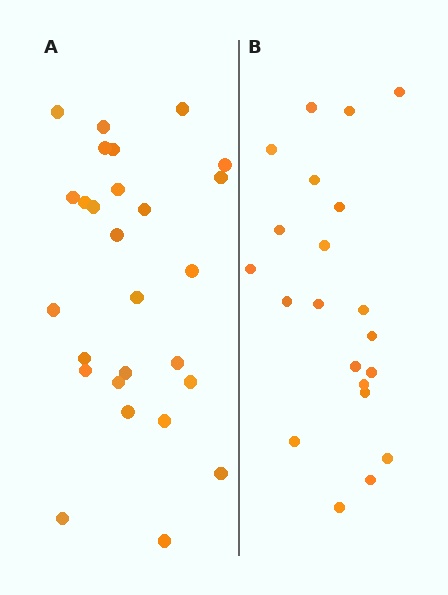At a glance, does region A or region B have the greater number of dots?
Region A (the left region) has more dots.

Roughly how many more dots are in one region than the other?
Region A has about 6 more dots than region B.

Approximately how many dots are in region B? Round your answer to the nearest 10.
About 20 dots. (The exact count is 21, which rounds to 20.)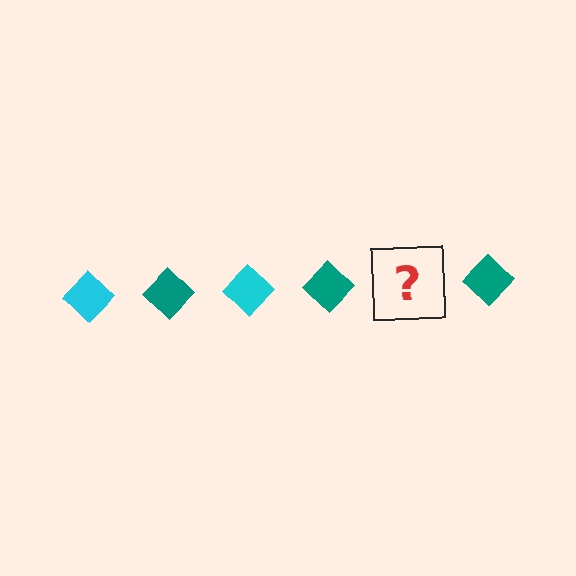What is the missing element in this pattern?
The missing element is a cyan diamond.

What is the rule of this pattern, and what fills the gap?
The rule is that the pattern cycles through cyan, teal diamonds. The gap should be filled with a cyan diamond.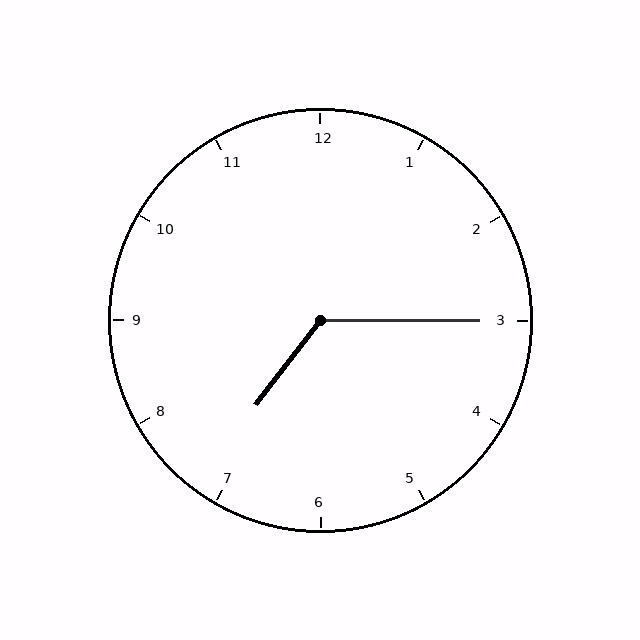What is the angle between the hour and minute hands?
Approximately 128 degrees.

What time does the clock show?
7:15.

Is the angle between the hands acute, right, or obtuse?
It is obtuse.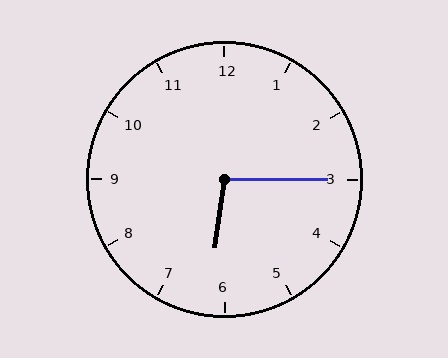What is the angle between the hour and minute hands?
Approximately 98 degrees.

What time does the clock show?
6:15.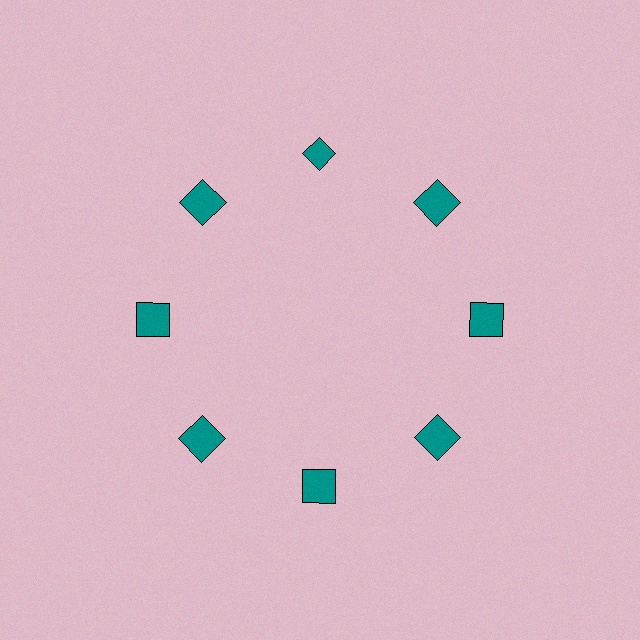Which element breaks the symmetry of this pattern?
The teal diamond at roughly the 12 o'clock position breaks the symmetry. All other shapes are teal squares.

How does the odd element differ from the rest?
It has a different shape: diamond instead of square.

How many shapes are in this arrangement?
There are 8 shapes arranged in a ring pattern.